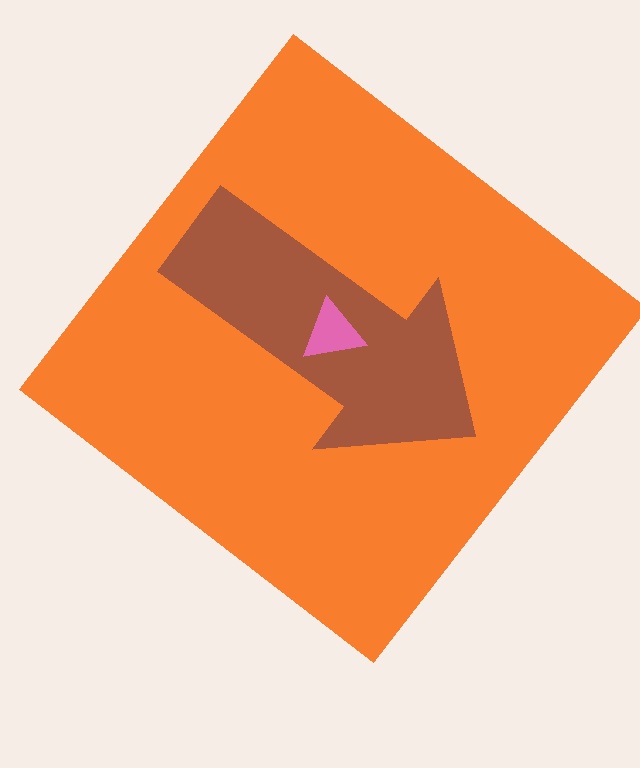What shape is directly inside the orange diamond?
The brown arrow.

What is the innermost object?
The pink triangle.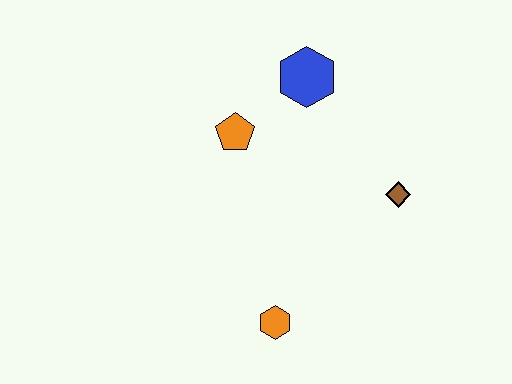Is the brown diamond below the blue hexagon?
Yes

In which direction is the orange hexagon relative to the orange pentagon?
The orange hexagon is below the orange pentagon.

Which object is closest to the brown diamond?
The blue hexagon is closest to the brown diamond.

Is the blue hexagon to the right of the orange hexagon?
Yes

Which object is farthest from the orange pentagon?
The orange hexagon is farthest from the orange pentagon.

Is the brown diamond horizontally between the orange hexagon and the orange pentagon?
No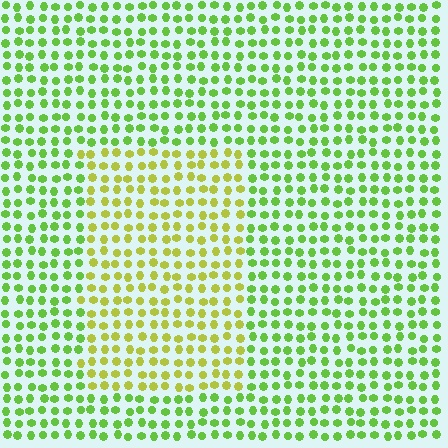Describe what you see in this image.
The image is filled with small lime elements in a uniform arrangement. A rectangle-shaped region is visible where the elements are tinted to a slightly different hue, forming a subtle color boundary.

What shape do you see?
I see a rectangle.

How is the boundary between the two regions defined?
The boundary is defined purely by a slight shift in hue (about 35 degrees). Spacing, size, and orientation are identical on both sides.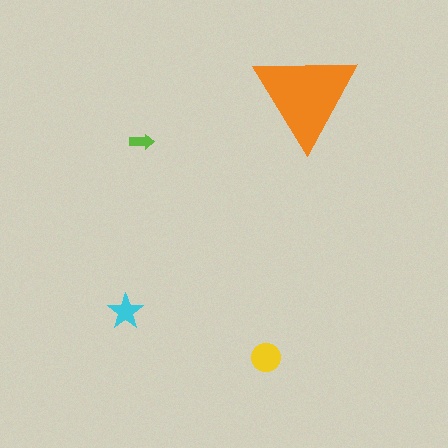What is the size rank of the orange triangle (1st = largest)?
1st.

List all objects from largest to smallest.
The orange triangle, the yellow circle, the cyan star, the lime arrow.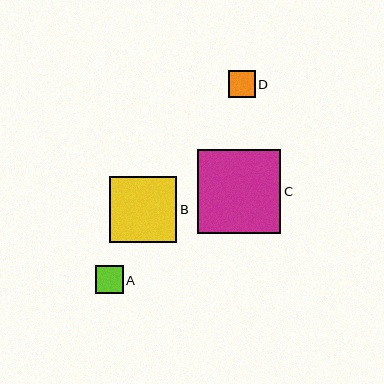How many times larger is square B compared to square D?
Square B is approximately 2.5 times the size of square D.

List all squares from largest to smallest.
From largest to smallest: C, B, A, D.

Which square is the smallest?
Square D is the smallest with a size of approximately 27 pixels.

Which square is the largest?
Square C is the largest with a size of approximately 84 pixels.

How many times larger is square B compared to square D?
Square B is approximately 2.5 times the size of square D.